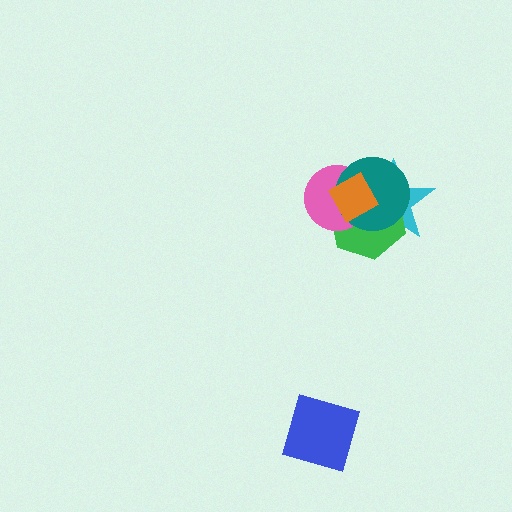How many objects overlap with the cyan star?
4 objects overlap with the cyan star.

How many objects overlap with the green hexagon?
4 objects overlap with the green hexagon.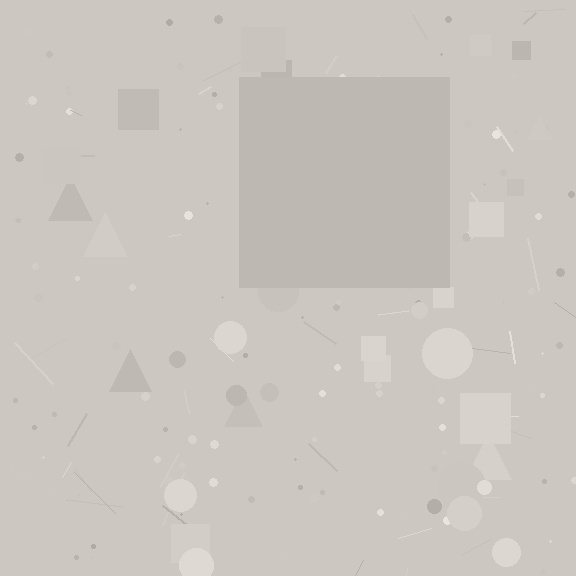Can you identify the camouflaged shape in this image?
The camouflaged shape is a square.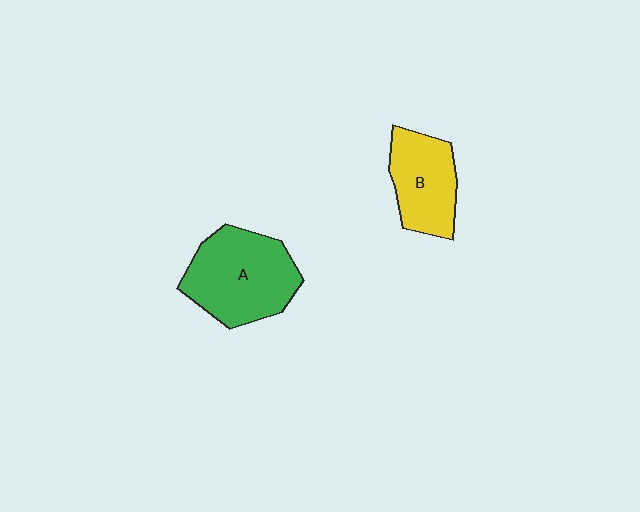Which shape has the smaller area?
Shape B (yellow).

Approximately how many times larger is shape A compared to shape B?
Approximately 1.4 times.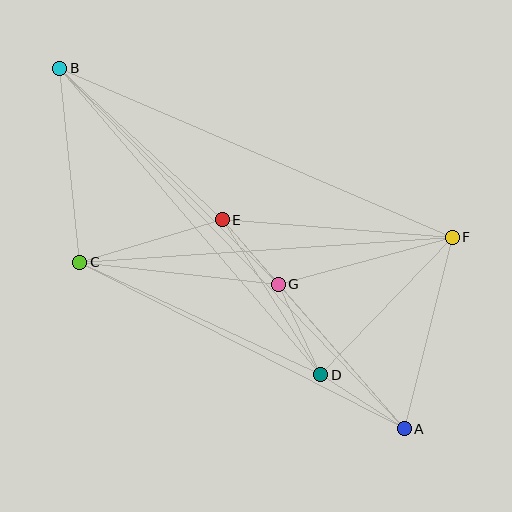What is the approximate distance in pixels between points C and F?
The distance between C and F is approximately 373 pixels.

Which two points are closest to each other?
Points E and G are closest to each other.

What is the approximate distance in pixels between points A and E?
The distance between A and E is approximately 277 pixels.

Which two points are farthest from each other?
Points A and B are farthest from each other.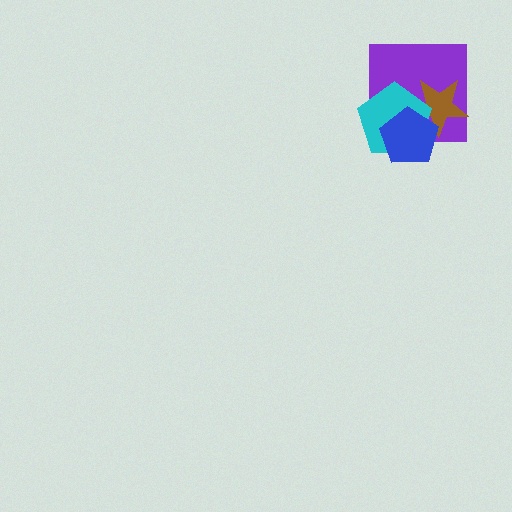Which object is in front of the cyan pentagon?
The blue pentagon is in front of the cyan pentagon.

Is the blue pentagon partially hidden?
No, no other shape covers it.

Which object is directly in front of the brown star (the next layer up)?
The cyan pentagon is directly in front of the brown star.